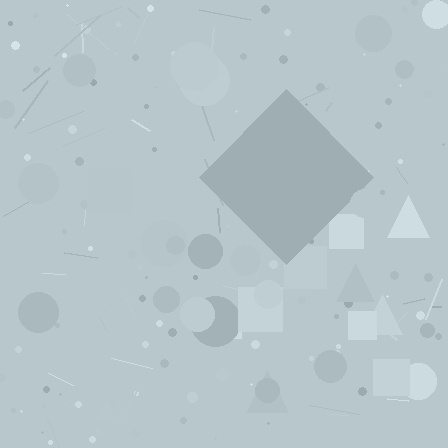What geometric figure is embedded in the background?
A diamond is embedded in the background.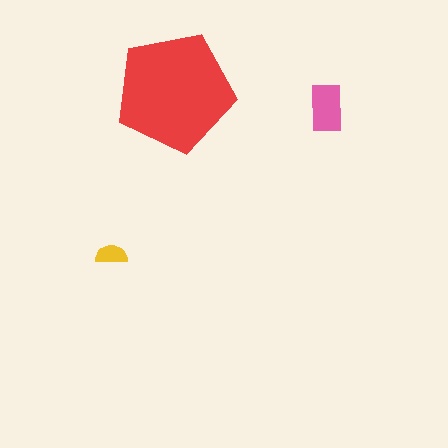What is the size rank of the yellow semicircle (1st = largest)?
3rd.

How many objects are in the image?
There are 3 objects in the image.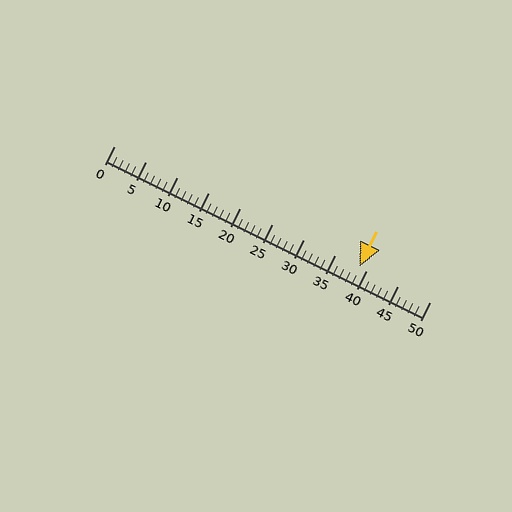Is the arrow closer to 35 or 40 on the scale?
The arrow is closer to 40.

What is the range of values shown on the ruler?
The ruler shows values from 0 to 50.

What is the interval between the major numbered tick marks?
The major tick marks are spaced 5 units apart.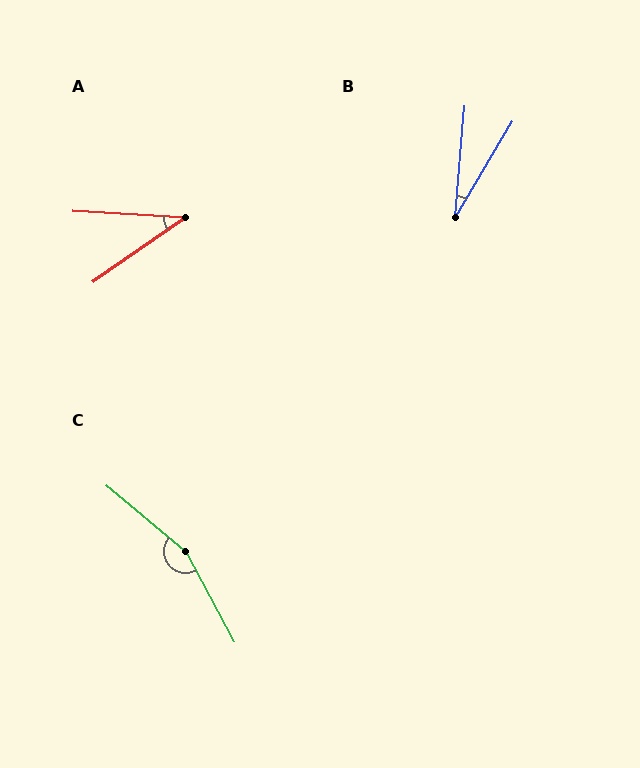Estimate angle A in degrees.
Approximately 38 degrees.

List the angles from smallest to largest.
B (26°), A (38°), C (158°).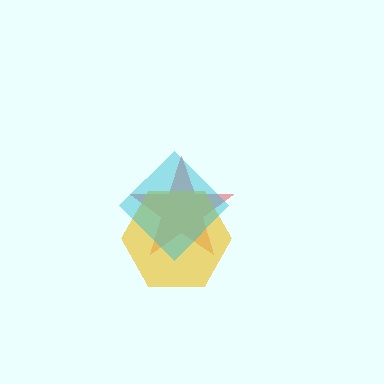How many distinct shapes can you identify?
There are 3 distinct shapes: a red star, a yellow hexagon, a cyan diamond.